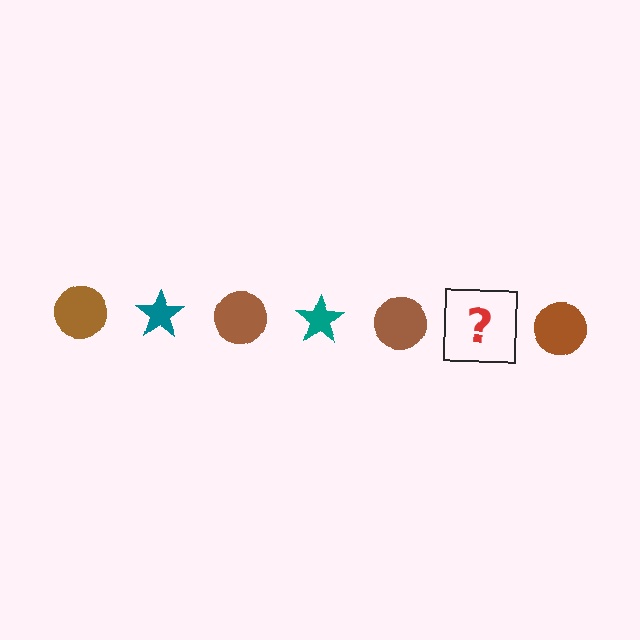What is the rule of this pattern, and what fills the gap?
The rule is that the pattern alternates between brown circle and teal star. The gap should be filled with a teal star.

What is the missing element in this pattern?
The missing element is a teal star.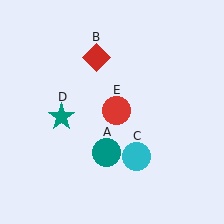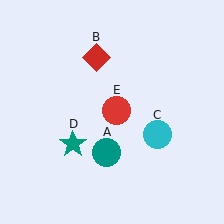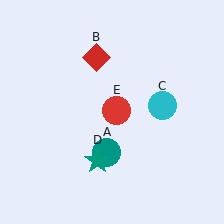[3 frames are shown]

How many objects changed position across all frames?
2 objects changed position: cyan circle (object C), teal star (object D).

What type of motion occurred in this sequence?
The cyan circle (object C), teal star (object D) rotated counterclockwise around the center of the scene.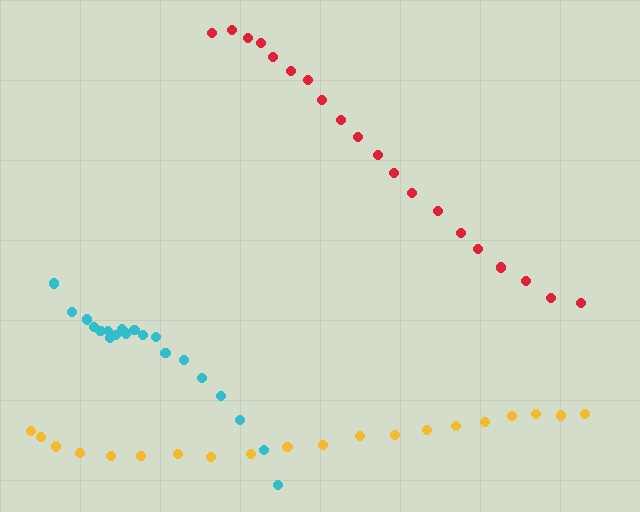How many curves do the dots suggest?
There are 3 distinct paths.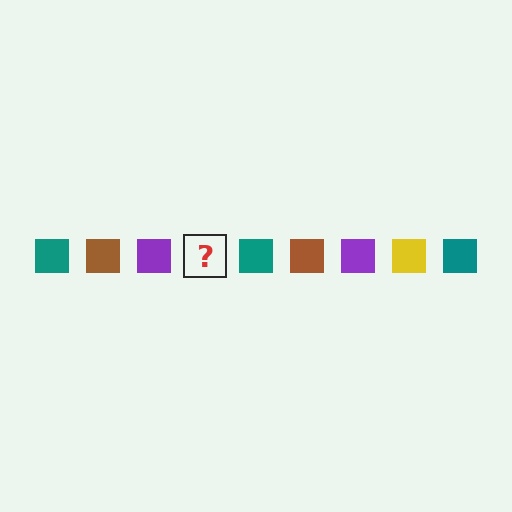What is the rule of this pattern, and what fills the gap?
The rule is that the pattern cycles through teal, brown, purple, yellow squares. The gap should be filled with a yellow square.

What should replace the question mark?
The question mark should be replaced with a yellow square.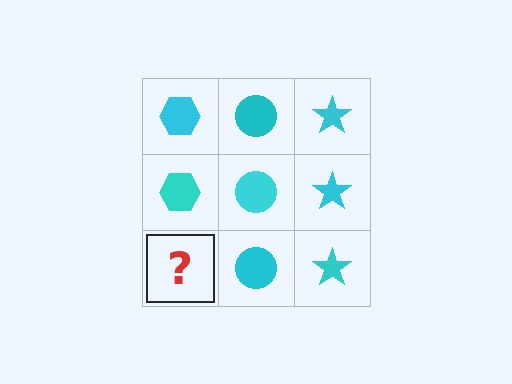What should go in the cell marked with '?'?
The missing cell should contain a cyan hexagon.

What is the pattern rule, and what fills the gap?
The rule is that each column has a consistent shape. The gap should be filled with a cyan hexagon.